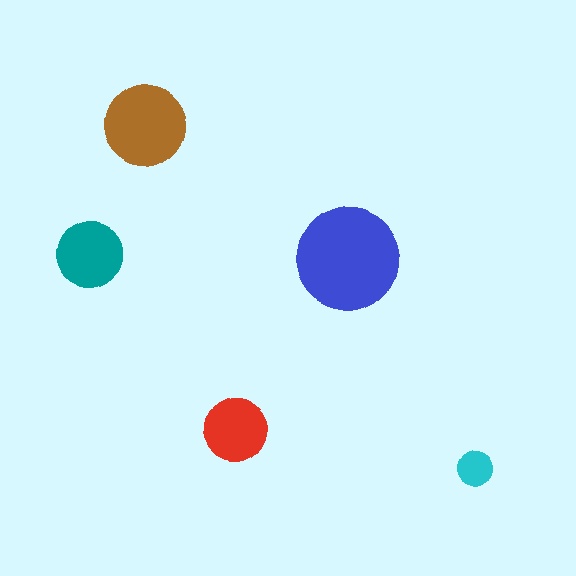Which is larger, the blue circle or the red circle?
The blue one.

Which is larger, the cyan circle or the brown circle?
The brown one.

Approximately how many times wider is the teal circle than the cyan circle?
About 2 times wider.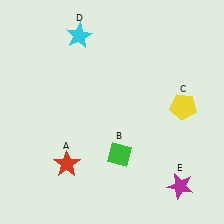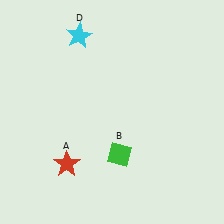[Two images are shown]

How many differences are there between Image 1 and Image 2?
There are 2 differences between the two images.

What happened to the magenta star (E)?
The magenta star (E) was removed in Image 2. It was in the bottom-right area of Image 1.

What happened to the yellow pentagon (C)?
The yellow pentagon (C) was removed in Image 2. It was in the top-right area of Image 1.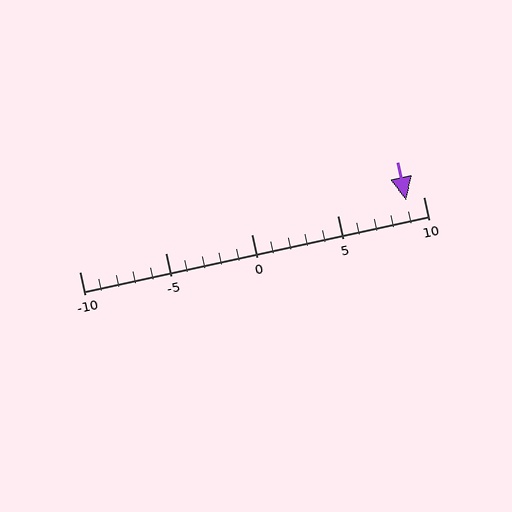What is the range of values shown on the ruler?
The ruler shows values from -10 to 10.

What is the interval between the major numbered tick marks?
The major tick marks are spaced 5 units apart.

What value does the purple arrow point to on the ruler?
The purple arrow points to approximately 9.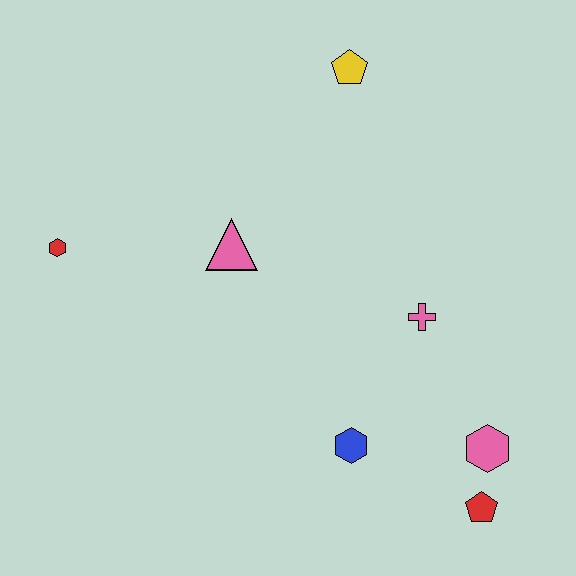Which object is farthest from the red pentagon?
The red hexagon is farthest from the red pentagon.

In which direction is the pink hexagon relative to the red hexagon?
The pink hexagon is to the right of the red hexagon.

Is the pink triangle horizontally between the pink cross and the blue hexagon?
No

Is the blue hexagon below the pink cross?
Yes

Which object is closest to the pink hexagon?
The red pentagon is closest to the pink hexagon.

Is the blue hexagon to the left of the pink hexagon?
Yes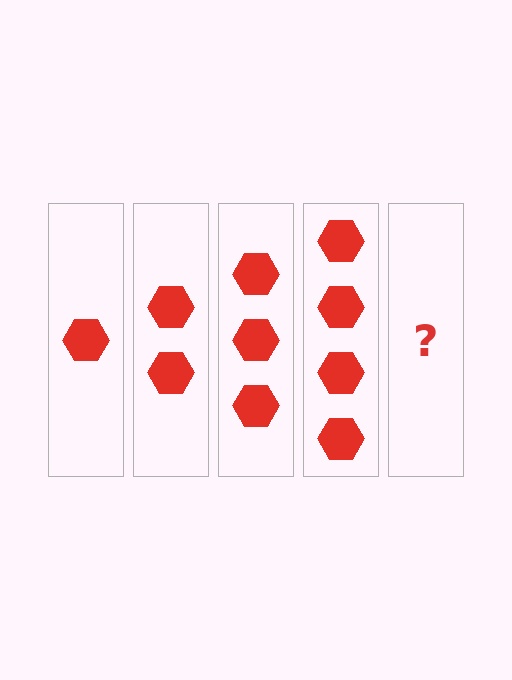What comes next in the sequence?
The next element should be 5 hexagons.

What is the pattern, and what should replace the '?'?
The pattern is that each step adds one more hexagon. The '?' should be 5 hexagons.